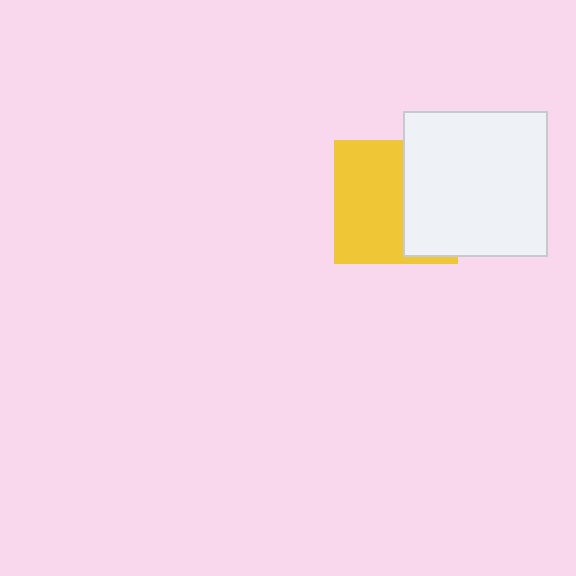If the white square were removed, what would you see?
You would see the complete yellow square.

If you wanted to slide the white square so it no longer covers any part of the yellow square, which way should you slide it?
Slide it right — that is the most direct way to separate the two shapes.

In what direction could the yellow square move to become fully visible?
The yellow square could move left. That would shift it out from behind the white square entirely.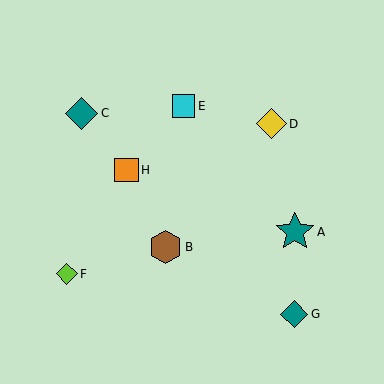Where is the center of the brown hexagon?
The center of the brown hexagon is at (166, 247).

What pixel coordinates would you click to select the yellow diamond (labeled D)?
Click at (271, 124) to select the yellow diamond D.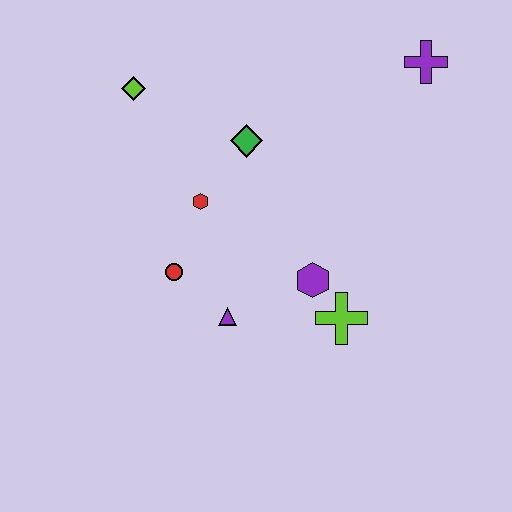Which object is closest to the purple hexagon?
The lime cross is closest to the purple hexagon.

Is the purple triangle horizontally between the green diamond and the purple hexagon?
No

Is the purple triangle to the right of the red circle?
Yes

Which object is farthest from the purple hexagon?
The lime diamond is farthest from the purple hexagon.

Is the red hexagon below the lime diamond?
Yes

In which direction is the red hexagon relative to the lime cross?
The red hexagon is to the left of the lime cross.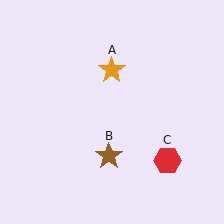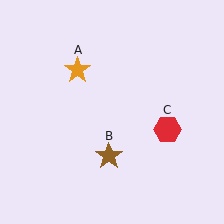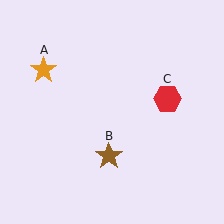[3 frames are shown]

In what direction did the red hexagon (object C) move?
The red hexagon (object C) moved up.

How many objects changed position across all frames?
2 objects changed position: orange star (object A), red hexagon (object C).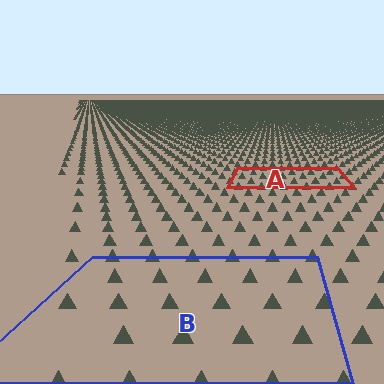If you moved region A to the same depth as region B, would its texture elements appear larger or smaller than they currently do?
They would appear larger. At a closer depth, the same texture elements are projected at a bigger on-screen size.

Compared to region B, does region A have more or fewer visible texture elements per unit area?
Region A has more texture elements per unit area — they are packed more densely because it is farther away.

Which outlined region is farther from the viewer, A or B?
Region A is farther from the viewer — the texture elements inside it appear smaller and more densely packed.